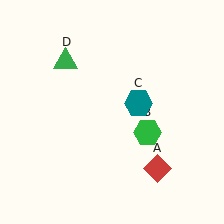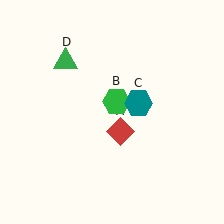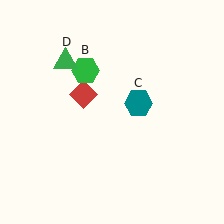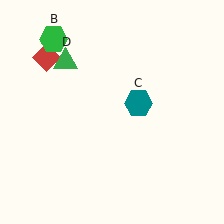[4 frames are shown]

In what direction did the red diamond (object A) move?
The red diamond (object A) moved up and to the left.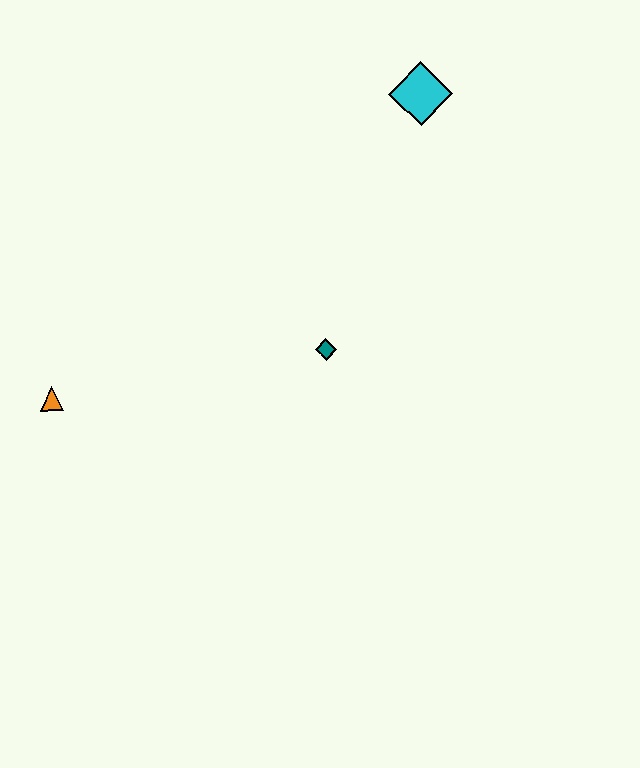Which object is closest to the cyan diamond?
The teal diamond is closest to the cyan diamond.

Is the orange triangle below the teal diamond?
Yes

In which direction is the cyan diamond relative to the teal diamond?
The cyan diamond is above the teal diamond.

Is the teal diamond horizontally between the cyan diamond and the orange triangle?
Yes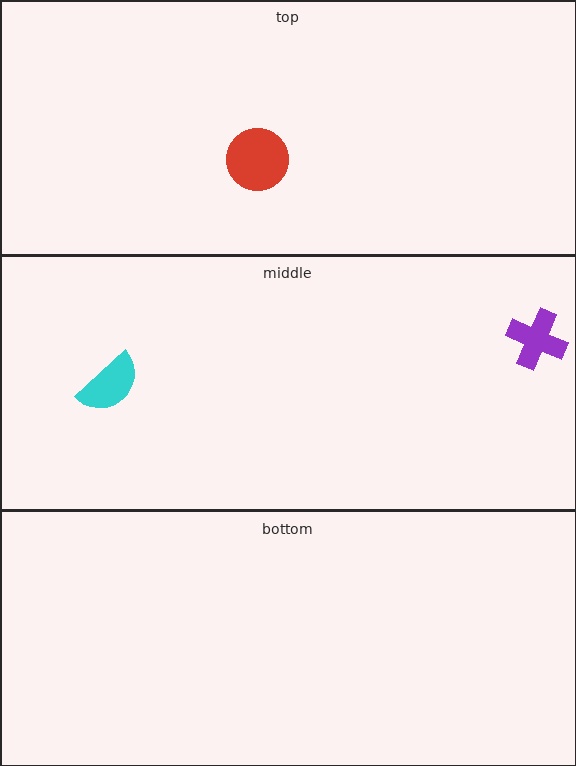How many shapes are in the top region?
1.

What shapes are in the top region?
The red circle.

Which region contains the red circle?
The top region.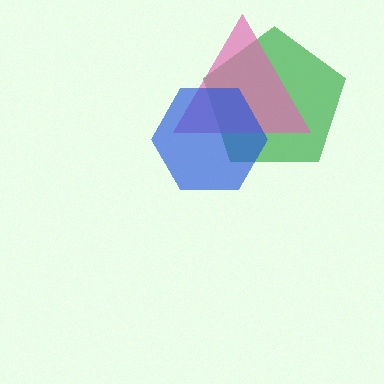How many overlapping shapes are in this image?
There are 3 overlapping shapes in the image.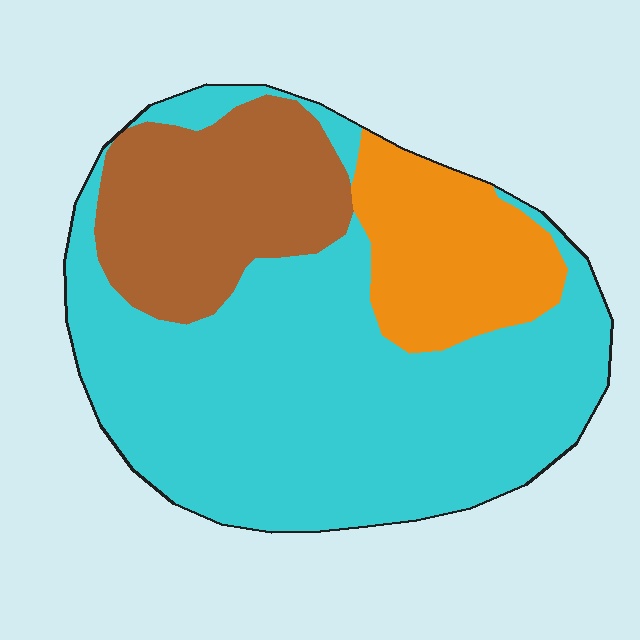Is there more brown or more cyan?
Cyan.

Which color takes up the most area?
Cyan, at roughly 60%.